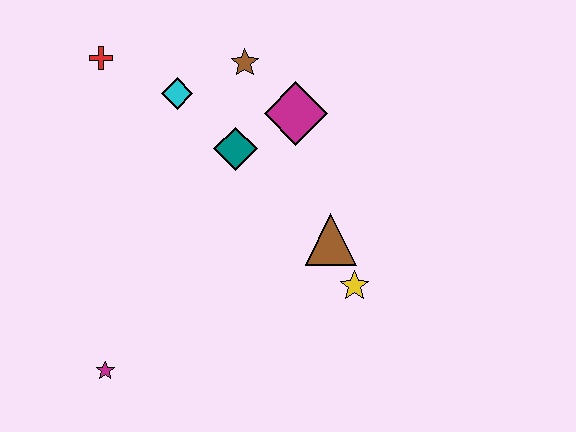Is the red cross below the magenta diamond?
No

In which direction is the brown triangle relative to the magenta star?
The brown triangle is to the right of the magenta star.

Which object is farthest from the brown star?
The magenta star is farthest from the brown star.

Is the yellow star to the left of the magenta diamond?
No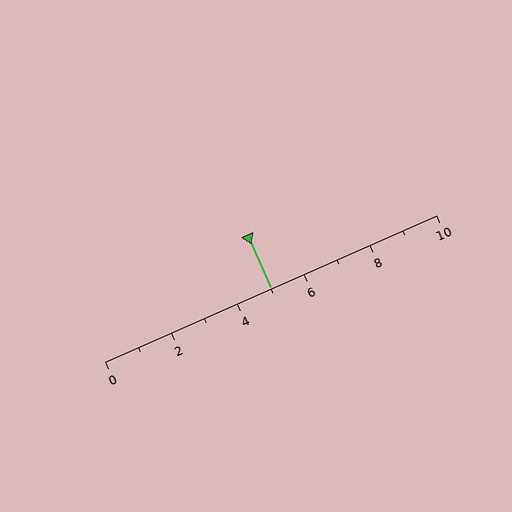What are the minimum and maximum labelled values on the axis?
The axis runs from 0 to 10.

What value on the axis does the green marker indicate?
The marker indicates approximately 5.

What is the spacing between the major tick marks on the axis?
The major ticks are spaced 2 apart.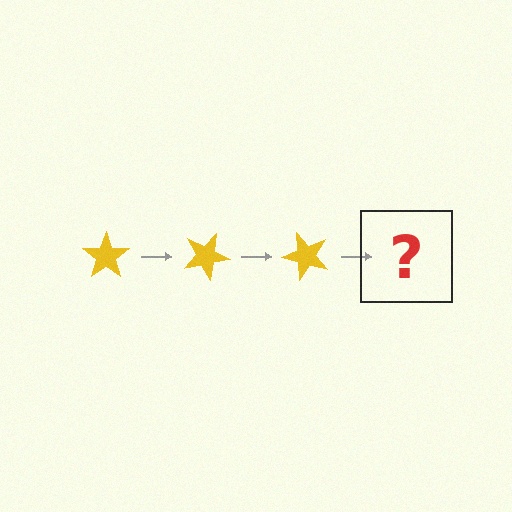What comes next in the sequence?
The next element should be a yellow star rotated 75 degrees.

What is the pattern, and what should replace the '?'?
The pattern is that the star rotates 25 degrees each step. The '?' should be a yellow star rotated 75 degrees.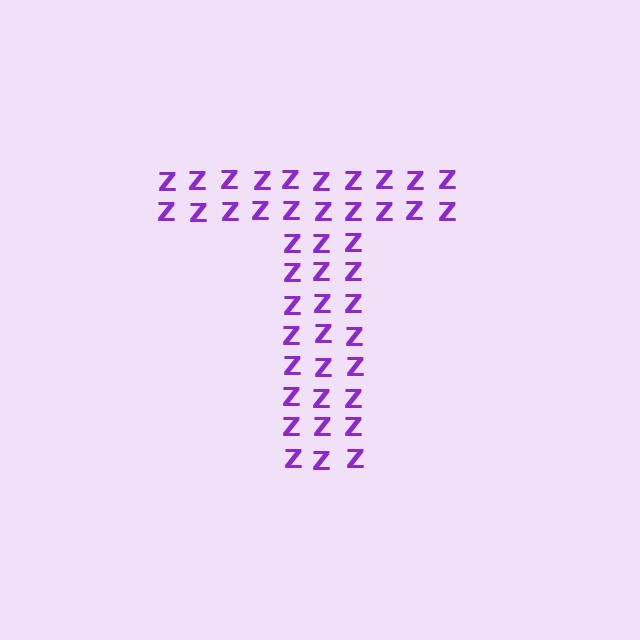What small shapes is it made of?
It is made of small letter Z's.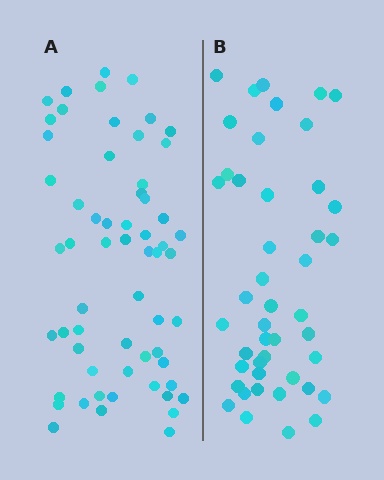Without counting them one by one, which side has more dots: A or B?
Region A (the left region) has more dots.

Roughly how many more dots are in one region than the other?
Region A has approximately 15 more dots than region B.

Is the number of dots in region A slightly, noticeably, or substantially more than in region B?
Region A has noticeably more, but not dramatically so. The ratio is roughly 1.3 to 1.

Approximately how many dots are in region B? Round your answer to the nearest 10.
About 40 dots. (The exact count is 45, which rounds to 40.)